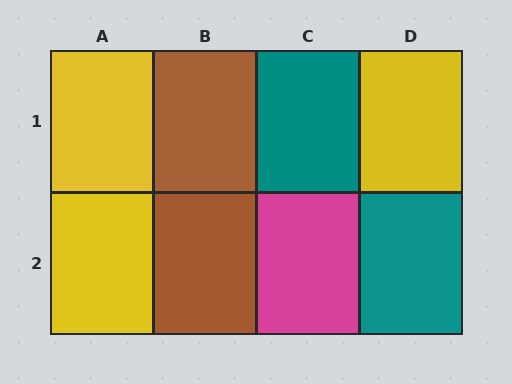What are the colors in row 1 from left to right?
Yellow, brown, teal, yellow.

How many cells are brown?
2 cells are brown.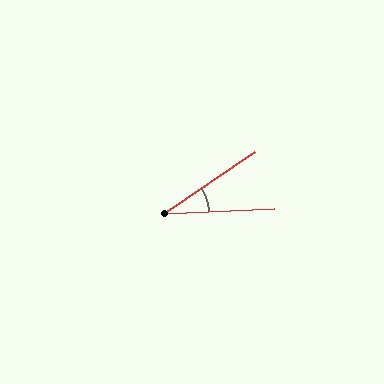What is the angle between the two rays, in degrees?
Approximately 32 degrees.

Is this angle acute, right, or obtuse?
It is acute.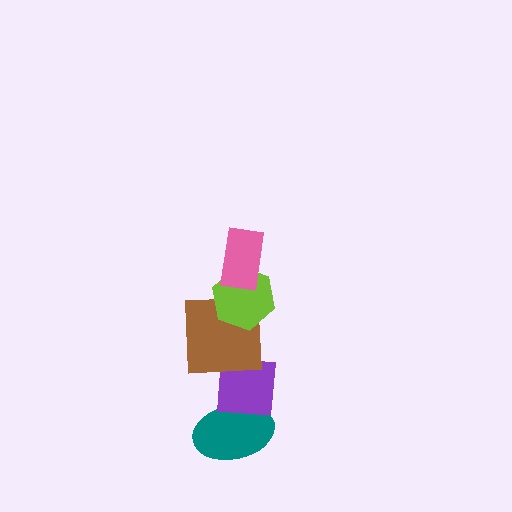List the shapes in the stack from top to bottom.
From top to bottom: the pink rectangle, the lime hexagon, the brown square, the purple square, the teal ellipse.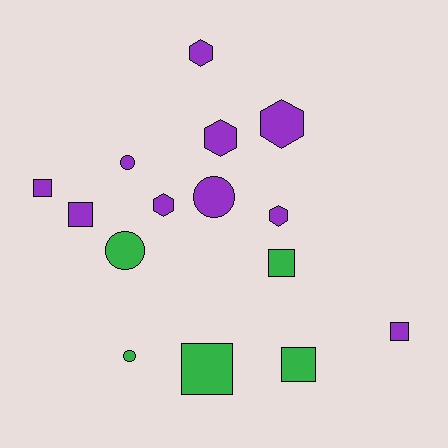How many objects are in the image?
There are 15 objects.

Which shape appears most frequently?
Square, with 6 objects.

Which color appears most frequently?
Purple, with 10 objects.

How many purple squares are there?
There are 3 purple squares.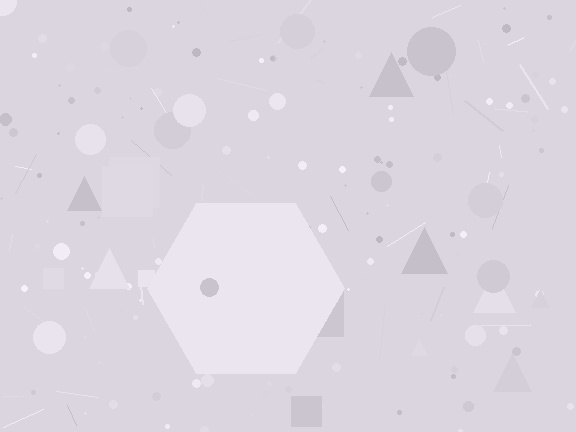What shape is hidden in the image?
A hexagon is hidden in the image.